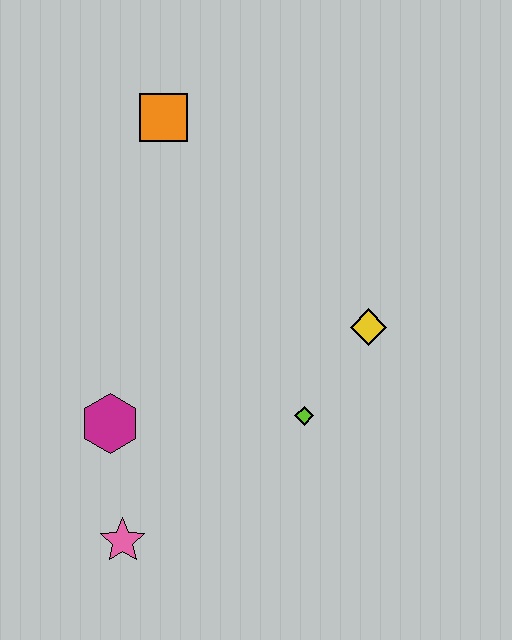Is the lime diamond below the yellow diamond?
Yes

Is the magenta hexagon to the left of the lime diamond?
Yes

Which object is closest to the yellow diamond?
The lime diamond is closest to the yellow diamond.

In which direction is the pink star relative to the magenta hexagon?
The pink star is below the magenta hexagon.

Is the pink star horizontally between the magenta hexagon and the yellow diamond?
Yes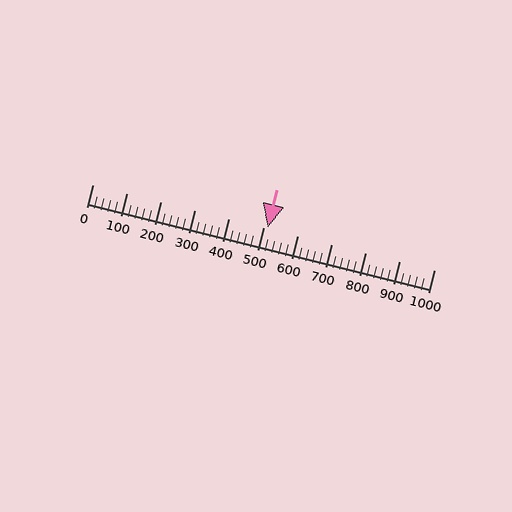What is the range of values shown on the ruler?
The ruler shows values from 0 to 1000.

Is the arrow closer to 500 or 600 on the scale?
The arrow is closer to 500.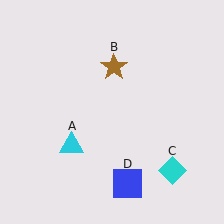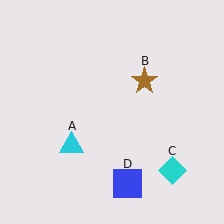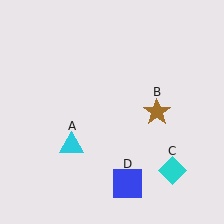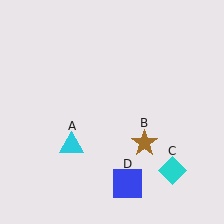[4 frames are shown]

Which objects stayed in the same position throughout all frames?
Cyan triangle (object A) and cyan diamond (object C) and blue square (object D) remained stationary.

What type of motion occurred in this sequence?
The brown star (object B) rotated clockwise around the center of the scene.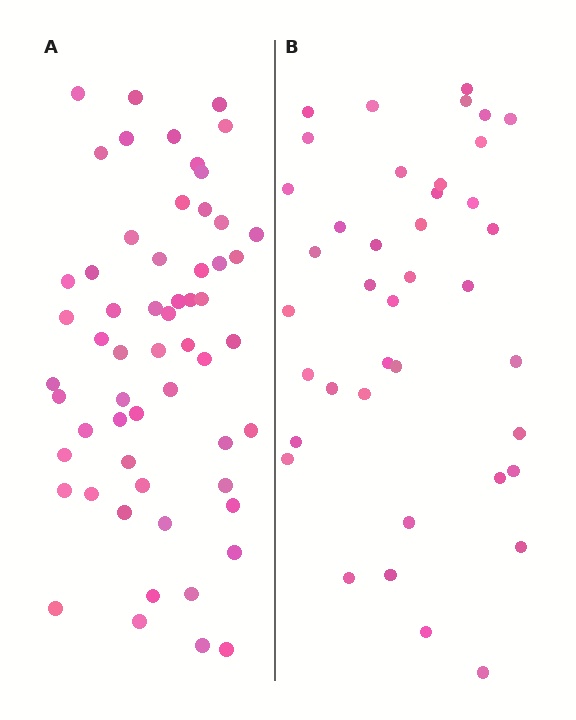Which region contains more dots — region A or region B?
Region A (the left region) has more dots.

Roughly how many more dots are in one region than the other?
Region A has approximately 20 more dots than region B.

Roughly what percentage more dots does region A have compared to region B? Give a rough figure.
About 45% more.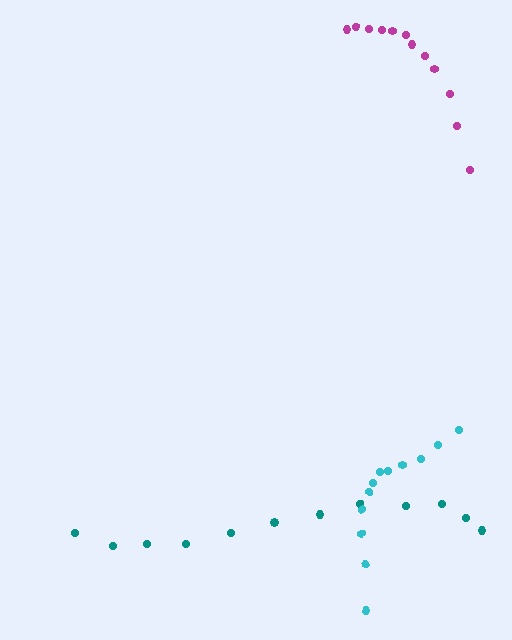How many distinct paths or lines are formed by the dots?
There are 3 distinct paths.